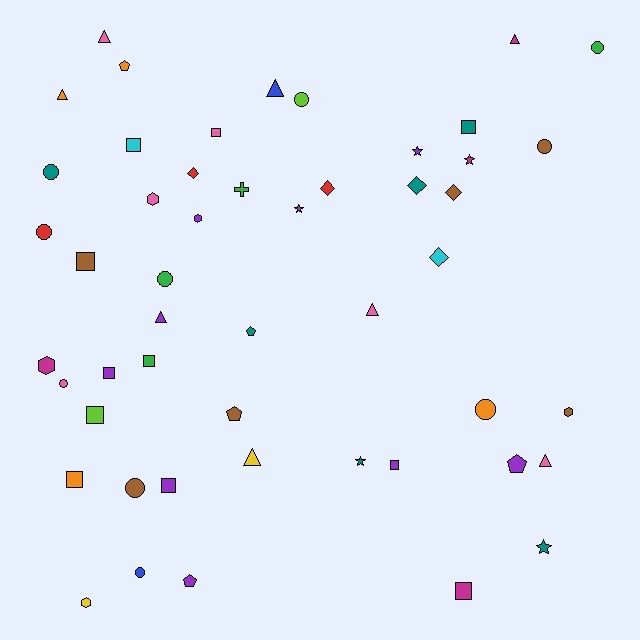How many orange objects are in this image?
There are 4 orange objects.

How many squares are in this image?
There are 11 squares.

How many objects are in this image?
There are 50 objects.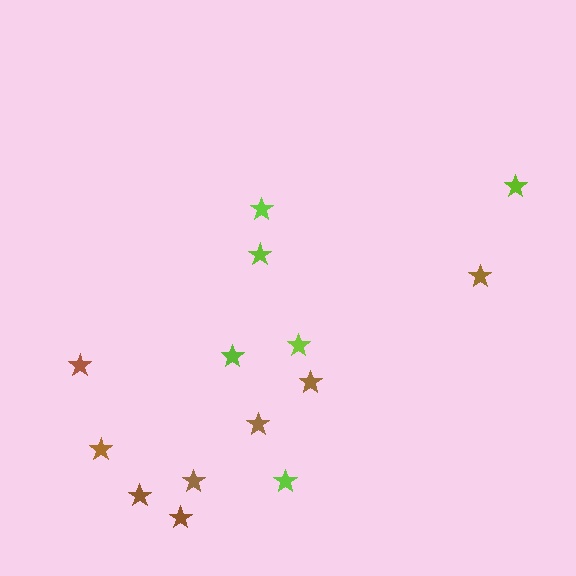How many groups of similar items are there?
There are 2 groups: one group of brown stars (8) and one group of lime stars (6).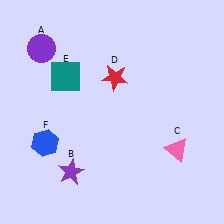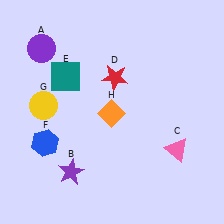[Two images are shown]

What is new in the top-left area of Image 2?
A yellow circle (G) was added in the top-left area of Image 2.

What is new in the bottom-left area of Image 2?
An orange diamond (H) was added in the bottom-left area of Image 2.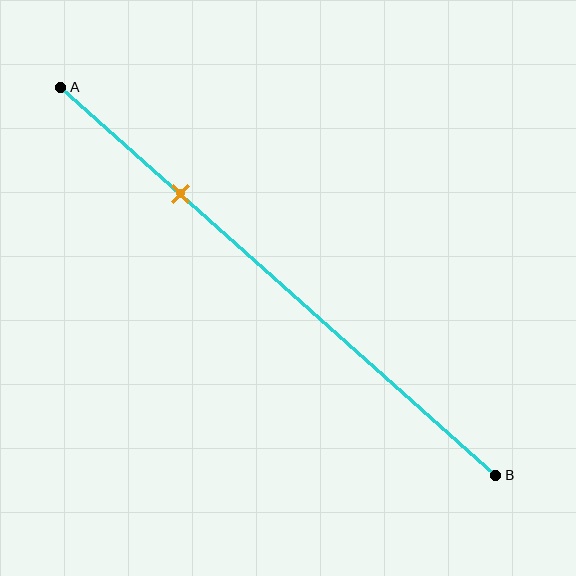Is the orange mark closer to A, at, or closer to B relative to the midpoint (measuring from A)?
The orange mark is closer to point A than the midpoint of segment AB.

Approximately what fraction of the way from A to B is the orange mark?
The orange mark is approximately 25% of the way from A to B.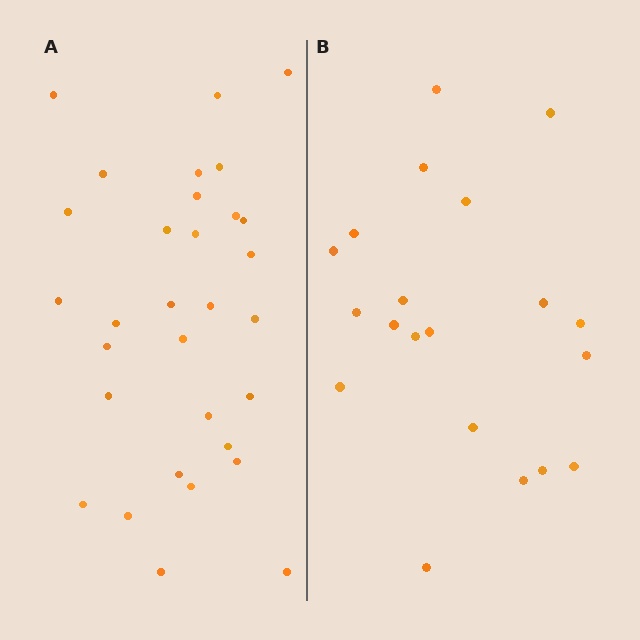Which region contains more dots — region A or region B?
Region A (the left region) has more dots.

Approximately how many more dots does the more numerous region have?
Region A has roughly 12 or so more dots than region B.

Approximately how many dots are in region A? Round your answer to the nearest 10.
About 30 dots. (The exact count is 31, which rounds to 30.)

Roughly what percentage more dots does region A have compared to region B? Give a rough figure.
About 55% more.